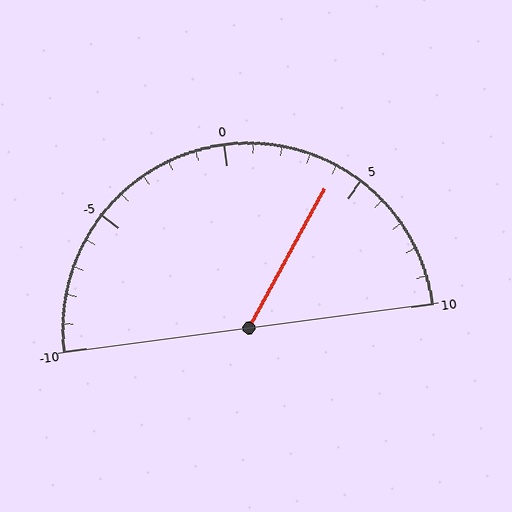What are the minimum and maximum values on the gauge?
The gauge ranges from -10 to 10.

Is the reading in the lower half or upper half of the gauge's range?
The reading is in the upper half of the range (-10 to 10).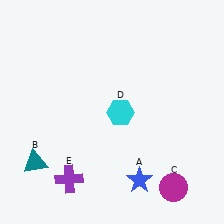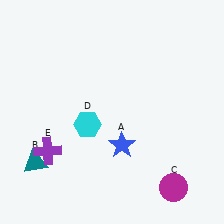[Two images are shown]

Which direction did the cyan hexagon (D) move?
The cyan hexagon (D) moved left.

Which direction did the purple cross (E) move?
The purple cross (E) moved up.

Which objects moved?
The objects that moved are: the blue star (A), the cyan hexagon (D), the purple cross (E).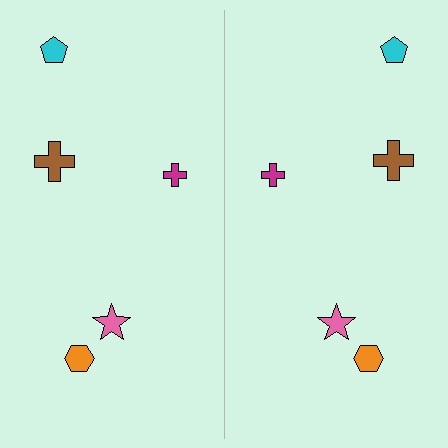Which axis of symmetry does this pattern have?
The pattern has a vertical axis of symmetry running through the center of the image.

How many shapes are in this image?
There are 10 shapes in this image.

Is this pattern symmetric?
Yes, this pattern has bilateral (reflection) symmetry.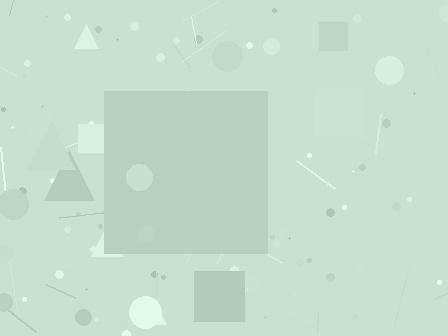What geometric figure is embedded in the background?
A square is embedded in the background.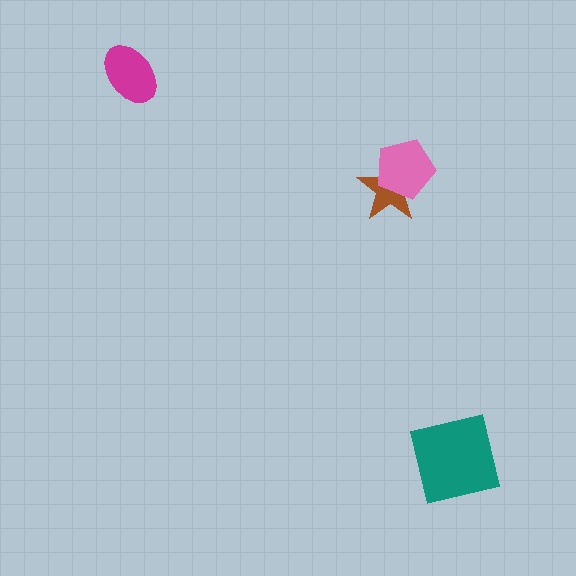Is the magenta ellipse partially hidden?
No, no other shape covers it.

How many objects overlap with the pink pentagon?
1 object overlaps with the pink pentagon.